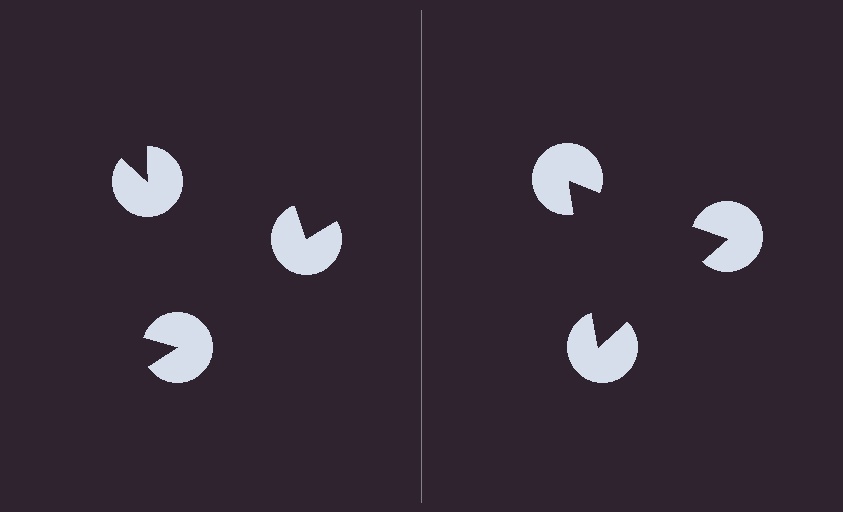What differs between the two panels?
The pac-man discs are positioned identically on both sides; only the wedge orientations differ. On the right they align to a triangle; on the left they are misaligned.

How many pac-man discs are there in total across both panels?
6 — 3 on each side.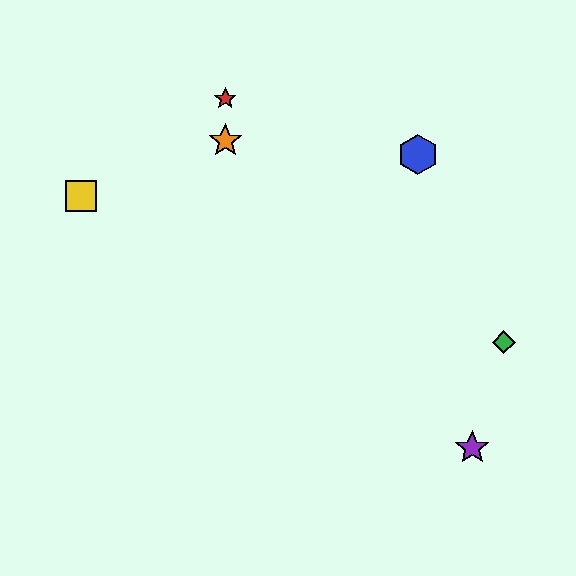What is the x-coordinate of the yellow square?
The yellow square is at x≈81.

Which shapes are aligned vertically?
The red star, the orange star are aligned vertically.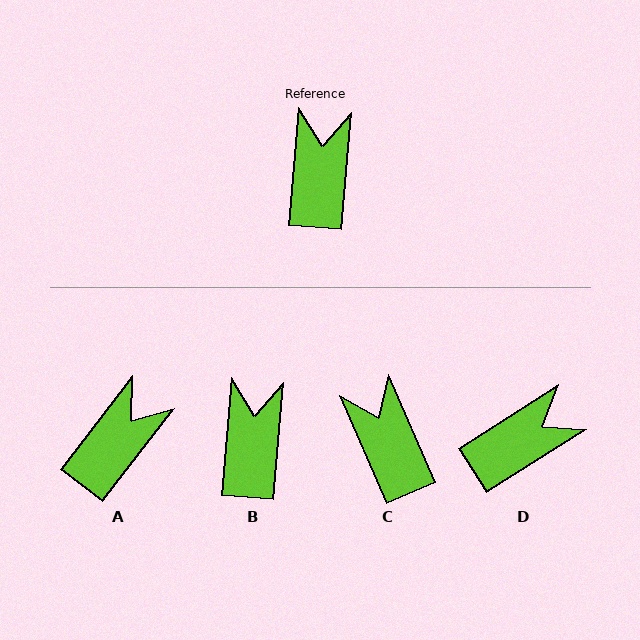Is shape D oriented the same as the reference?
No, it is off by about 53 degrees.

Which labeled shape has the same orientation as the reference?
B.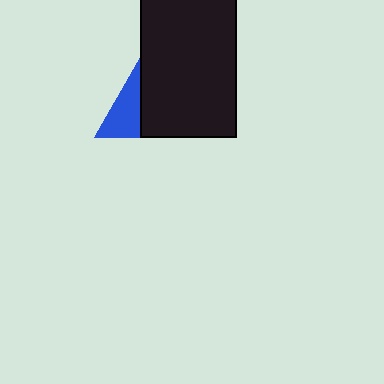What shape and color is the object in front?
The object in front is a black rectangle.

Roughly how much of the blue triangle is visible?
About half of it is visible (roughly 46%).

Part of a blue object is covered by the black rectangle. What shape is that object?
It is a triangle.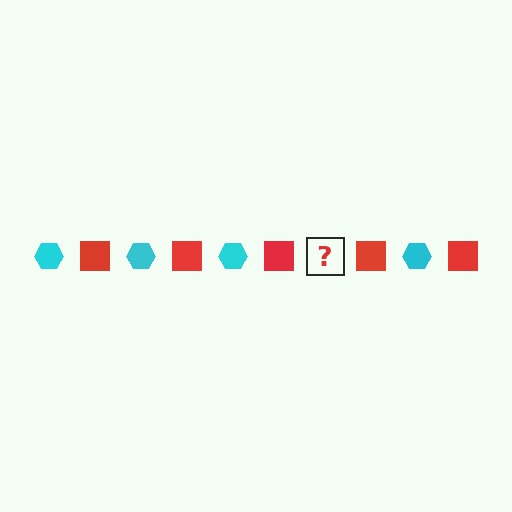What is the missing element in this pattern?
The missing element is a cyan hexagon.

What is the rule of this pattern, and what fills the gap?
The rule is that the pattern alternates between cyan hexagon and red square. The gap should be filled with a cyan hexagon.